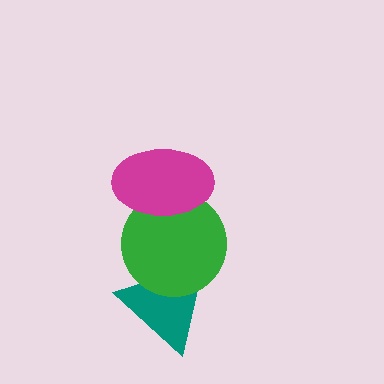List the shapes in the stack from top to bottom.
From top to bottom: the magenta ellipse, the green circle, the teal triangle.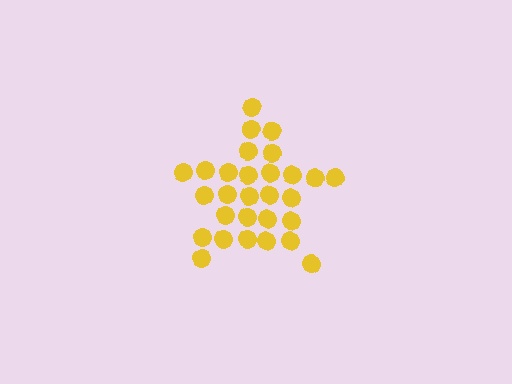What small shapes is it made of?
It is made of small circles.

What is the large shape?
The large shape is a star.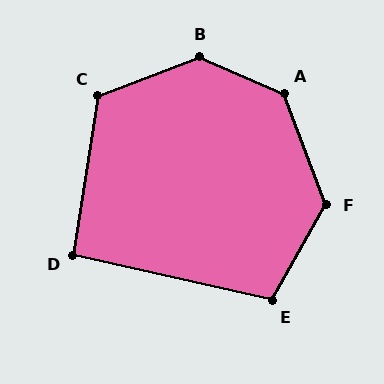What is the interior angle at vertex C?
Approximately 120 degrees (obtuse).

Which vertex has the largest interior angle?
B, at approximately 136 degrees.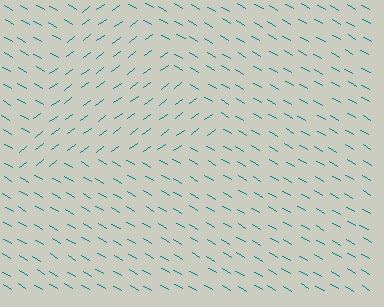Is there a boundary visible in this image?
Yes, there is a texture boundary formed by a change in line orientation.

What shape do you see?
I see a triangle.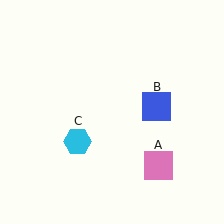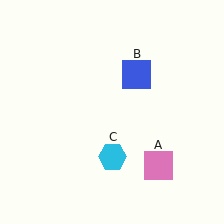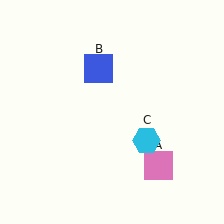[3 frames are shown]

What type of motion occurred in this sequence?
The blue square (object B), cyan hexagon (object C) rotated counterclockwise around the center of the scene.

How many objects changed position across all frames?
2 objects changed position: blue square (object B), cyan hexagon (object C).